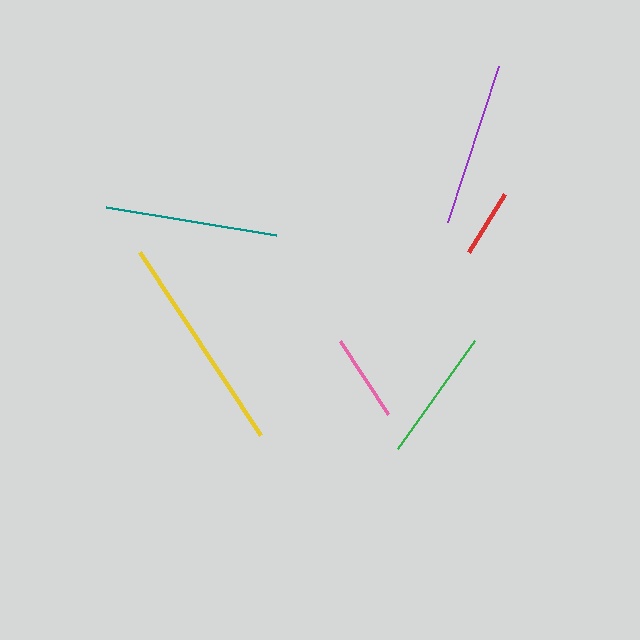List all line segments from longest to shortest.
From longest to shortest: yellow, teal, purple, green, pink, red.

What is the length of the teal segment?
The teal segment is approximately 173 pixels long.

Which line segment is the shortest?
The red line is the shortest at approximately 68 pixels.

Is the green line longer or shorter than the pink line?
The green line is longer than the pink line.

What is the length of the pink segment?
The pink segment is approximately 87 pixels long.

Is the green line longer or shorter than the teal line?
The teal line is longer than the green line.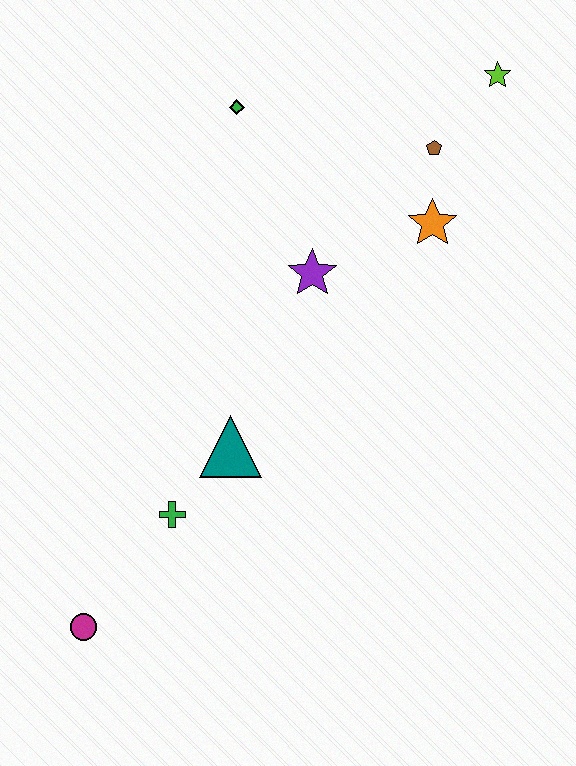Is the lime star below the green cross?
No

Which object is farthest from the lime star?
The magenta circle is farthest from the lime star.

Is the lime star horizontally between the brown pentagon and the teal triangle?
No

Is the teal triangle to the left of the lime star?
Yes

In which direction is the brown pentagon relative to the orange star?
The brown pentagon is above the orange star.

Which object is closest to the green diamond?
The purple star is closest to the green diamond.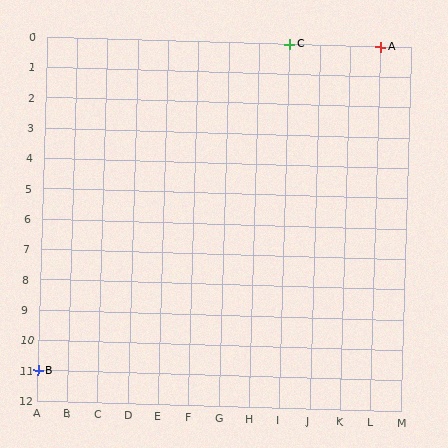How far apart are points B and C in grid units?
Points B and C are 8 columns and 11 rows apart (about 13.6 grid units diagonally).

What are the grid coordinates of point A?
Point A is at grid coordinates (L, 0).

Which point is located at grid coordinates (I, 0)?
Point C is at (I, 0).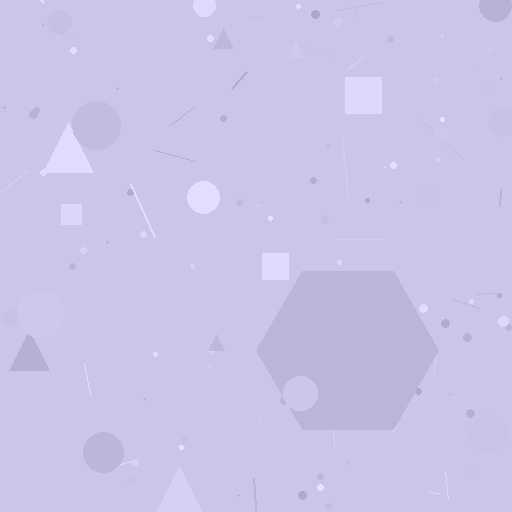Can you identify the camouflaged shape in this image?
The camouflaged shape is a hexagon.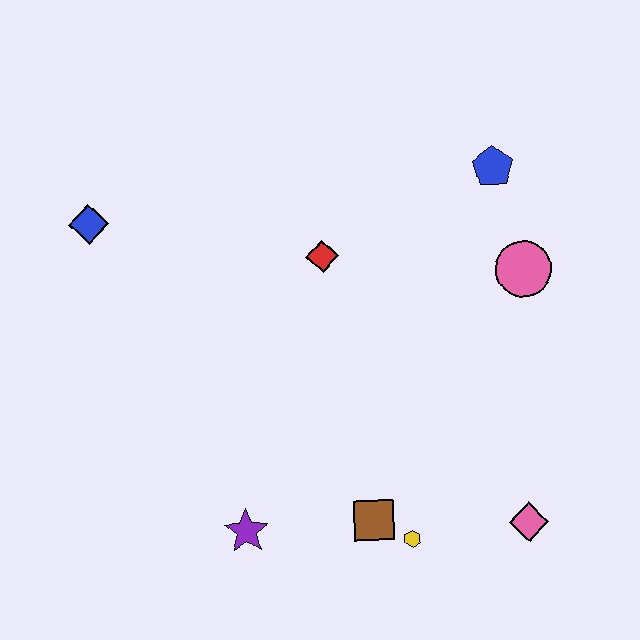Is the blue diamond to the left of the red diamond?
Yes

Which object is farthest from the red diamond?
The pink diamond is farthest from the red diamond.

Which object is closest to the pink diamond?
The yellow hexagon is closest to the pink diamond.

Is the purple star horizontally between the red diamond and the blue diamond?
Yes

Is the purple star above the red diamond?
No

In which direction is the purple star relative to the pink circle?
The purple star is to the left of the pink circle.